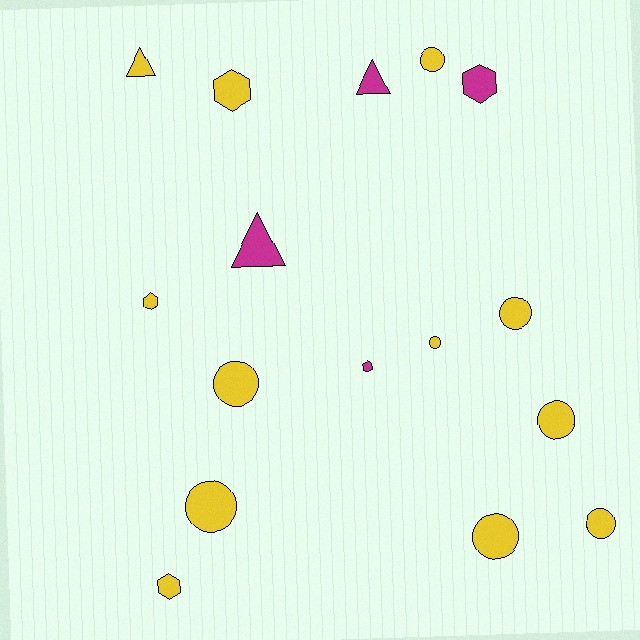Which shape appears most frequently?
Circle, with 8 objects.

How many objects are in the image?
There are 16 objects.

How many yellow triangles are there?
There is 1 yellow triangle.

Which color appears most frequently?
Yellow, with 12 objects.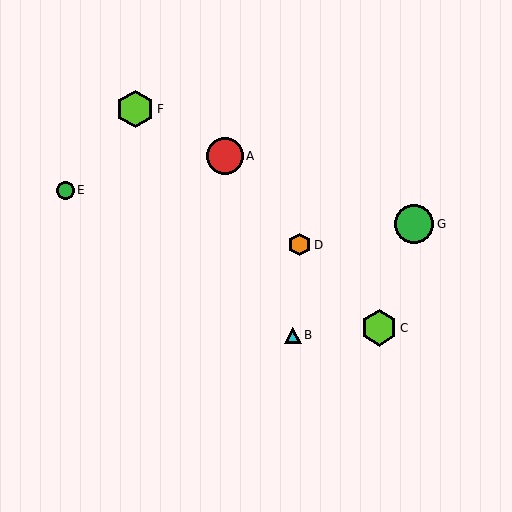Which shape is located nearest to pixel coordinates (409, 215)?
The green circle (labeled G) at (414, 224) is nearest to that location.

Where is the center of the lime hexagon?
The center of the lime hexagon is at (379, 328).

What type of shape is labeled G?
Shape G is a green circle.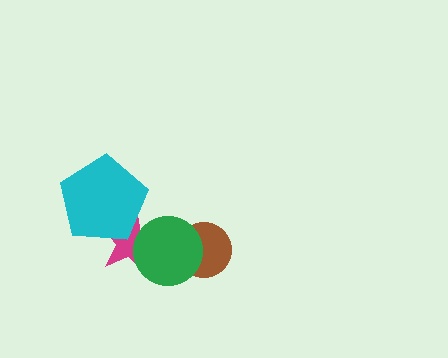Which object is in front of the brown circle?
The green circle is in front of the brown circle.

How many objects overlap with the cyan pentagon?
1 object overlaps with the cyan pentagon.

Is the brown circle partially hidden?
Yes, it is partially covered by another shape.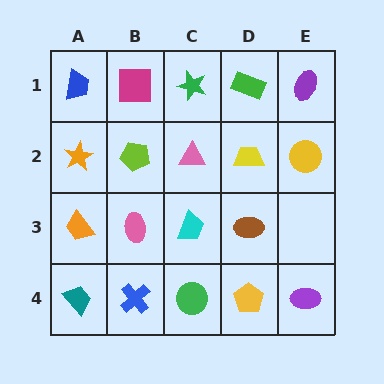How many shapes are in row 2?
5 shapes.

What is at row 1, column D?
A green rectangle.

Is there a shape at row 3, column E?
No, that cell is empty.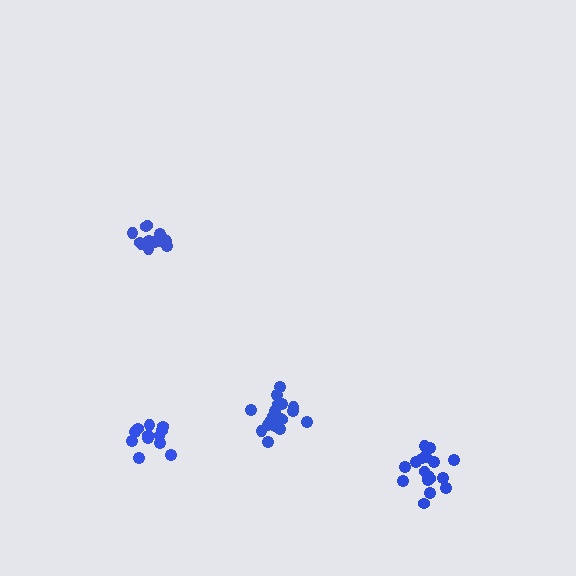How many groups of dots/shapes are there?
There are 4 groups.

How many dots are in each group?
Group 1: 13 dots, Group 2: 19 dots, Group 3: 13 dots, Group 4: 18 dots (63 total).